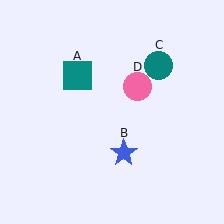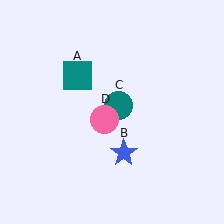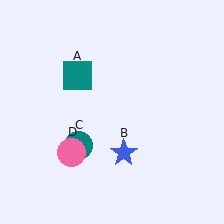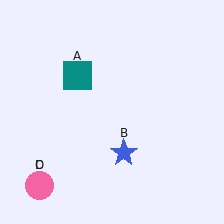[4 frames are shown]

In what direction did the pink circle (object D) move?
The pink circle (object D) moved down and to the left.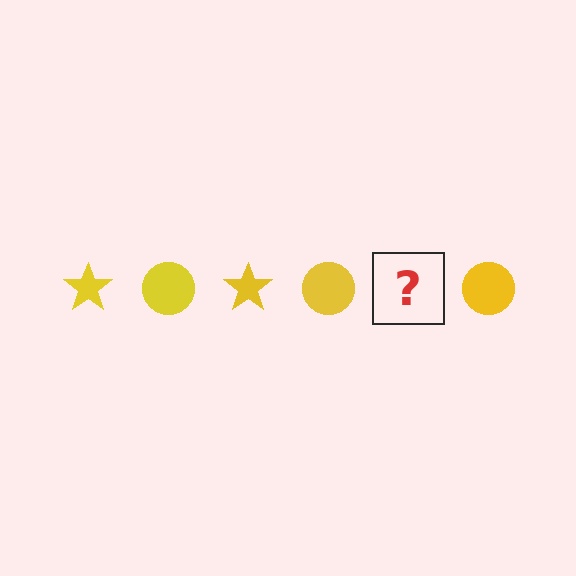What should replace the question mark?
The question mark should be replaced with a yellow star.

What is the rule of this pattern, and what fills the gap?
The rule is that the pattern cycles through star, circle shapes in yellow. The gap should be filled with a yellow star.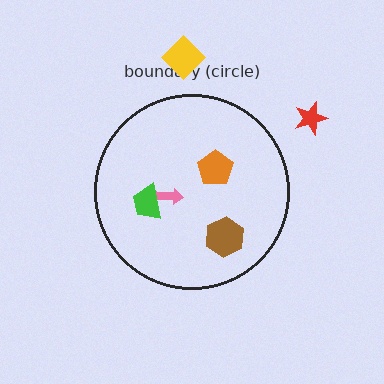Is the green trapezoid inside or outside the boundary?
Inside.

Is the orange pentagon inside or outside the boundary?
Inside.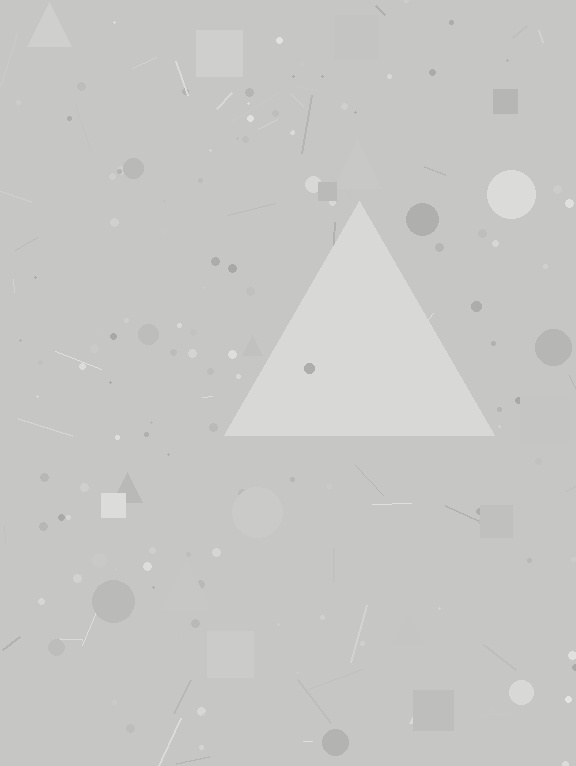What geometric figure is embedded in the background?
A triangle is embedded in the background.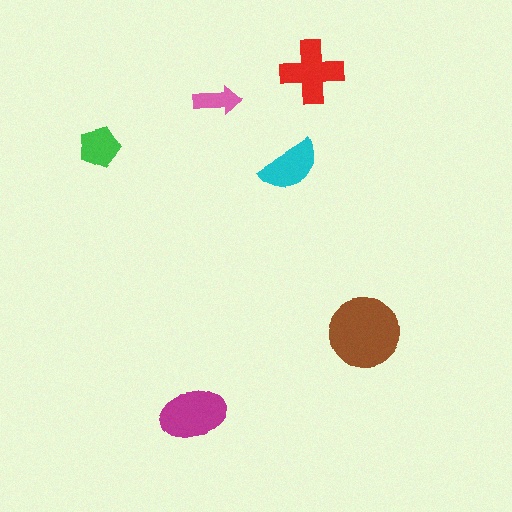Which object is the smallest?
The pink arrow.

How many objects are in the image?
There are 6 objects in the image.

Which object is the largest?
The brown circle.